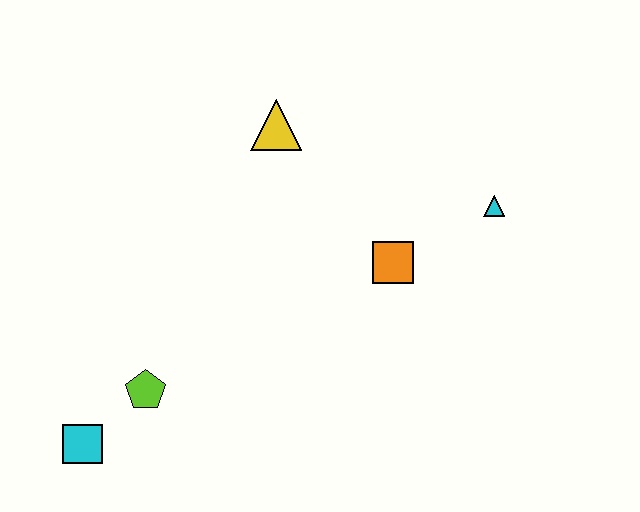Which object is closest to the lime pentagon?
The cyan square is closest to the lime pentagon.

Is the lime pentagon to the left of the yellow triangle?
Yes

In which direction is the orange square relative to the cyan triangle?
The orange square is to the left of the cyan triangle.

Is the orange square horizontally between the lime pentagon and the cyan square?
No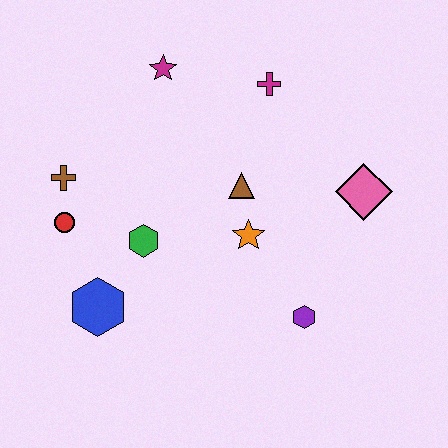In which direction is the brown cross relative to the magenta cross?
The brown cross is to the left of the magenta cross.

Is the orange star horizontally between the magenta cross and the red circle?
Yes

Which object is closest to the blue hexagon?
The green hexagon is closest to the blue hexagon.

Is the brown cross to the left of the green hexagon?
Yes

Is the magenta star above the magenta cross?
Yes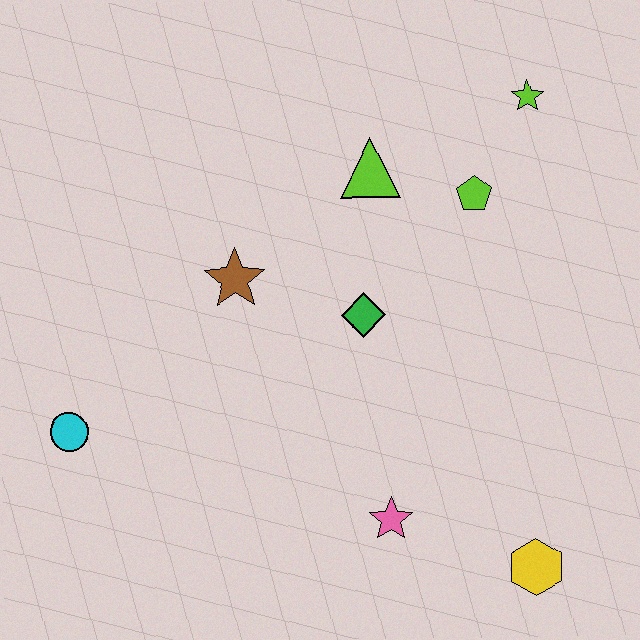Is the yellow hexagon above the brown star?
No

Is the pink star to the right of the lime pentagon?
No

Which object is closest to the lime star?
The lime pentagon is closest to the lime star.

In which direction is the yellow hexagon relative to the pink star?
The yellow hexagon is to the right of the pink star.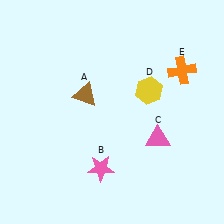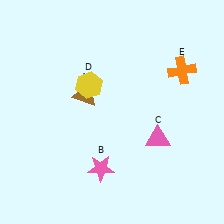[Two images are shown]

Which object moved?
The yellow hexagon (D) moved left.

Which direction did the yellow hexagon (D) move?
The yellow hexagon (D) moved left.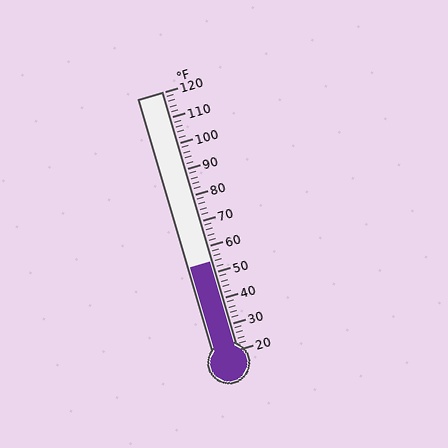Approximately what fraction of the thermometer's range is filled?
The thermometer is filled to approximately 35% of its range.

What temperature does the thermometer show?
The thermometer shows approximately 54°F.